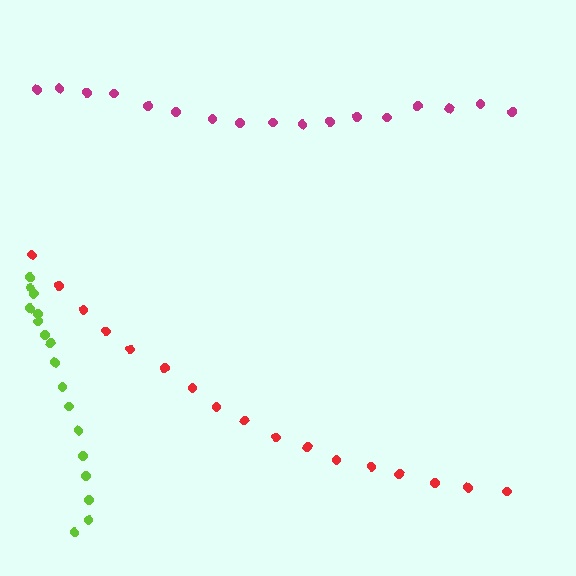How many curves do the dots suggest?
There are 3 distinct paths.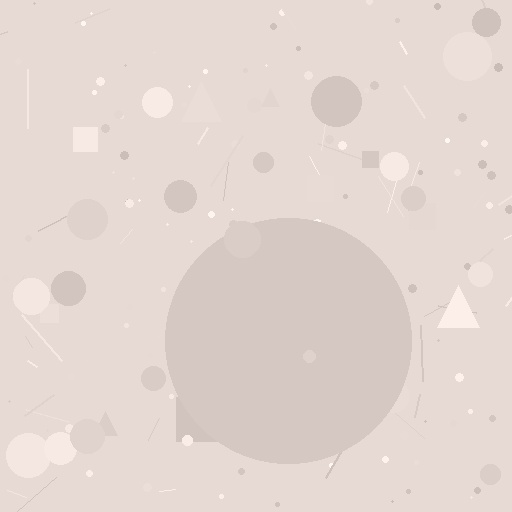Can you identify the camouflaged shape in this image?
The camouflaged shape is a circle.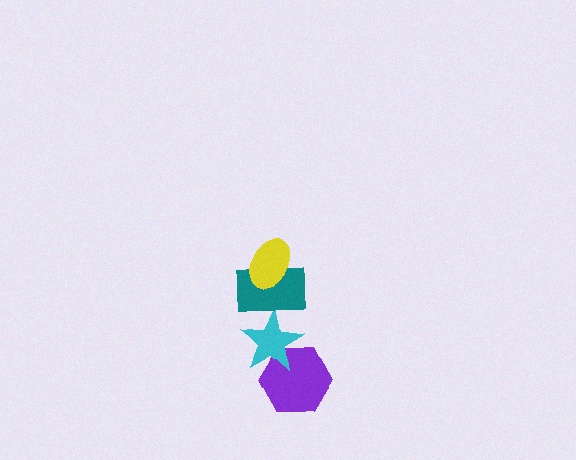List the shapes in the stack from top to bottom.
From top to bottom: the yellow ellipse, the teal rectangle, the cyan star, the purple hexagon.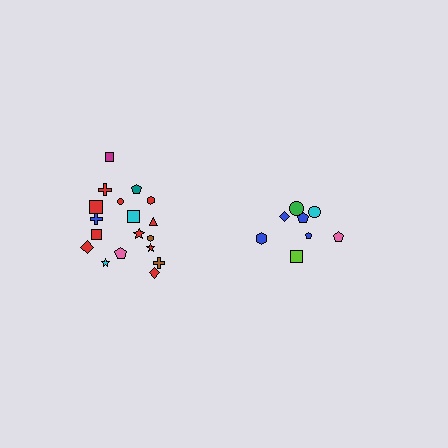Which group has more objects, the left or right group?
The left group.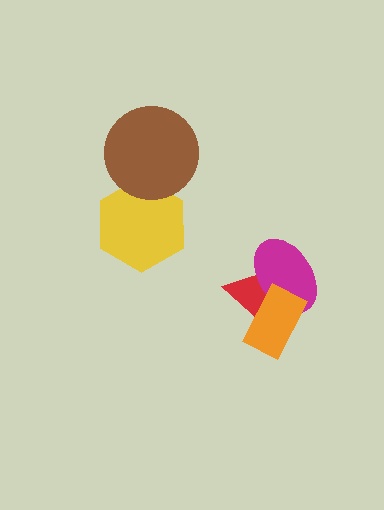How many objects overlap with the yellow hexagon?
1 object overlaps with the yellow hexagon.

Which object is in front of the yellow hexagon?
The brown circle is in front of the yellow hexagon.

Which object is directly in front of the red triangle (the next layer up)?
The magenta ellipse is directly in front of the red triangle.